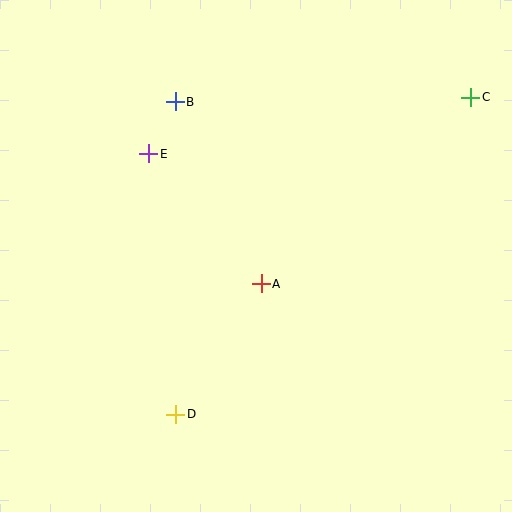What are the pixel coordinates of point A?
Point A is at (261, 284).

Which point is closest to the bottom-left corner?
Point D is closest to the bottom-left corner.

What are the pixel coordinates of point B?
Point B is at (175, 102).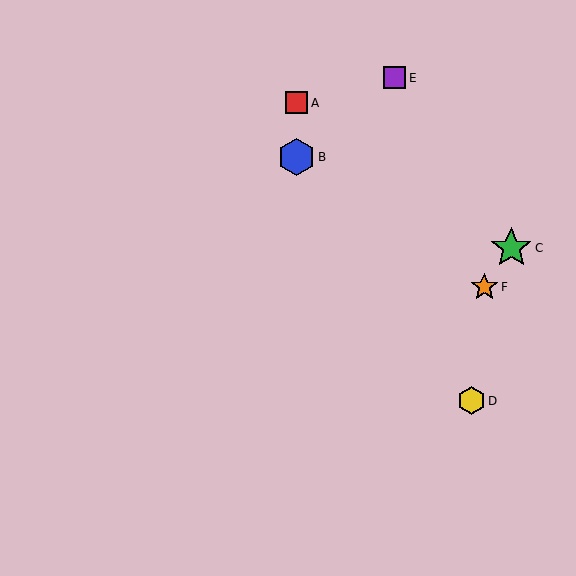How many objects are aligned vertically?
2 objects (A, B) are aligned vertically.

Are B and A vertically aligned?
Yes, both are at x≈297.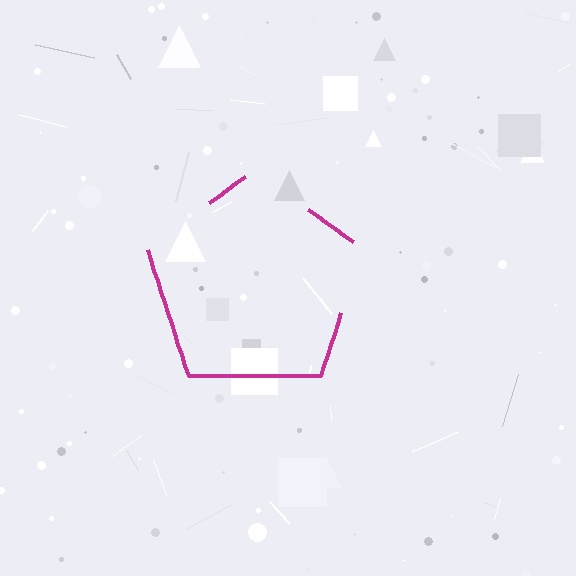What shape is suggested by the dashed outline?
The dashed outline suggests a pentagon.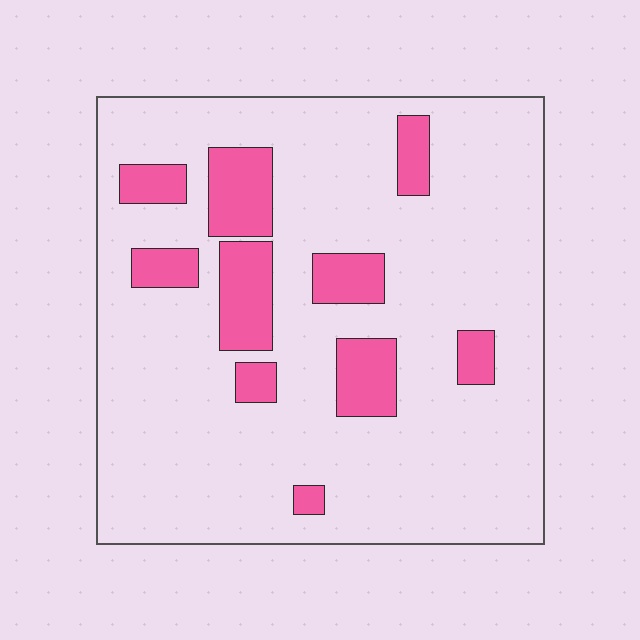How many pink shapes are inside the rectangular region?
10.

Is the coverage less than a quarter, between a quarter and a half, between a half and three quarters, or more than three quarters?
Less than a quarter.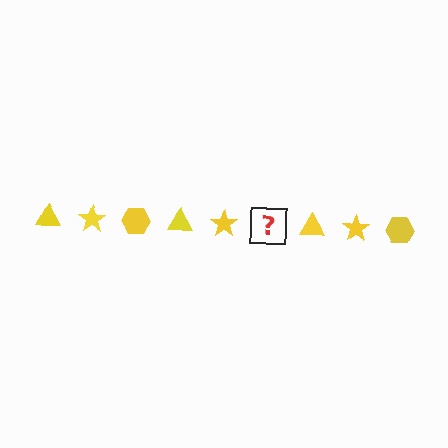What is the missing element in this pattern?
The missing element is a yellow hexagon.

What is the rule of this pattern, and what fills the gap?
The rule is that the pattern cycles through triangle, star, hexagon shapes in yellow. The gap should be filled with a yellow hexagon.